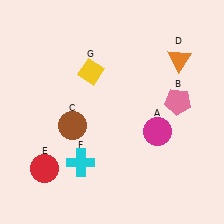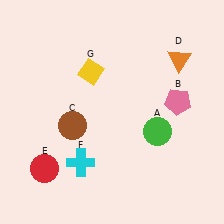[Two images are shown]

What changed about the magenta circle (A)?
In Image 1, A is magenta. In Image 2, it changed to green.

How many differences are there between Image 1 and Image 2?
There is 1 difference between the two images.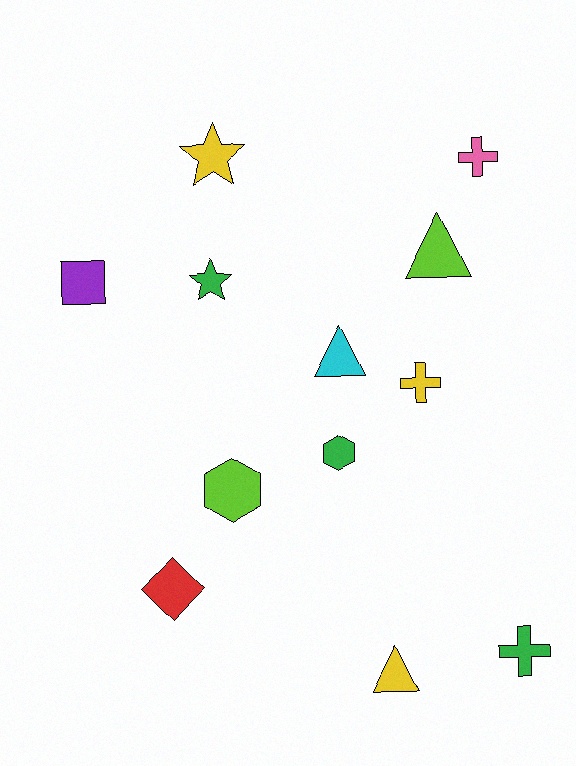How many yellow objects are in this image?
There are 3 yellow objects.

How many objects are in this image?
There are 12 objects.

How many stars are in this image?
There are 2 stars.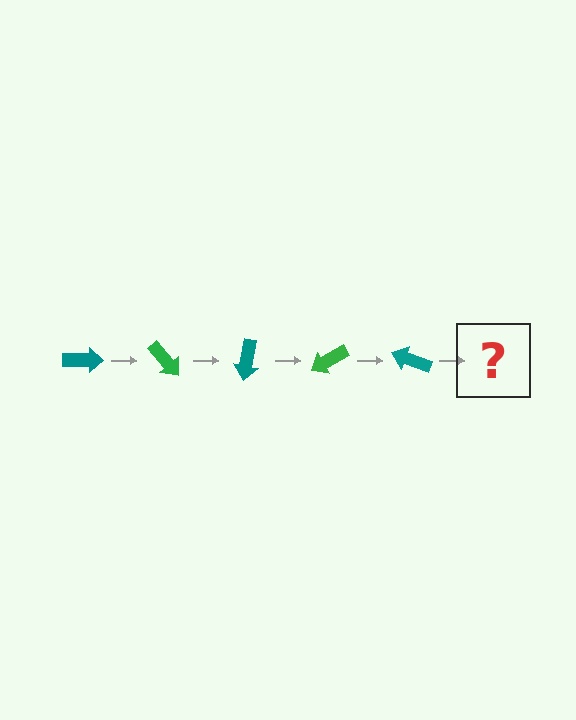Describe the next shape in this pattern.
It should be a green arrow, rotated 250 degrees from the start.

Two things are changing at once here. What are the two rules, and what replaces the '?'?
The two rules are that it rotates 50 degrees each step and the color cycles through teal and green. The '?' should be a green arrow, rotated 250 degrees from the start.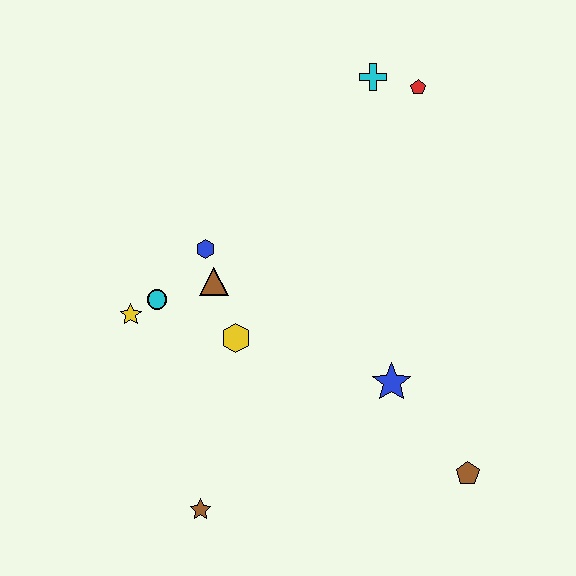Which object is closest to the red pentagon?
The cyan cross is closest to the red pentagon.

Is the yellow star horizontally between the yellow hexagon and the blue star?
No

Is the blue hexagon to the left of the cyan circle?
No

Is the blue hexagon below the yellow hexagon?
No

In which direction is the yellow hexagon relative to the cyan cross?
The yellow hexagon is below the cyan cross.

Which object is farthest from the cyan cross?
The brown star is farthest from the cyan cross.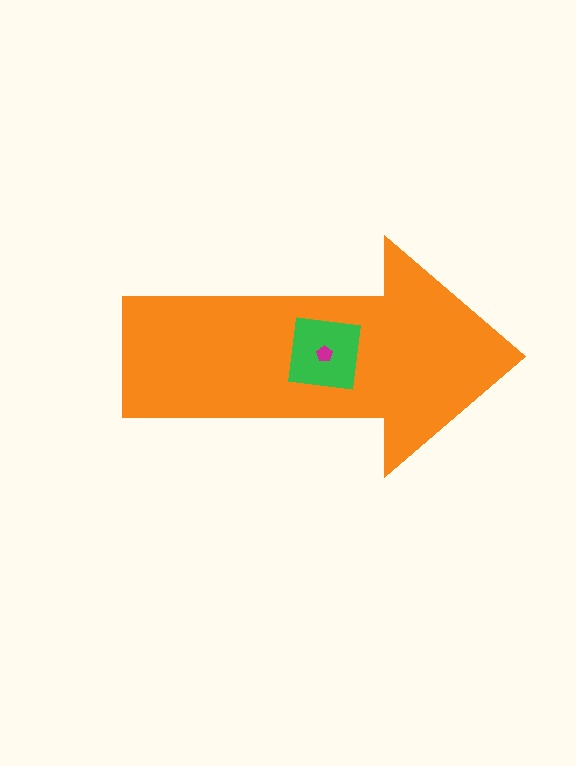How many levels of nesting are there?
3.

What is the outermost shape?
The orange arrow.